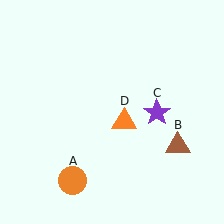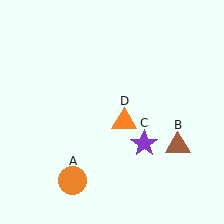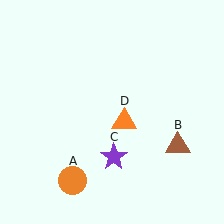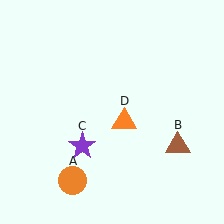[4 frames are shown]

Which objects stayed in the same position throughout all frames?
Orange circle (object A) and brown triangle (object B) and orange triangle (object D) remained stationary.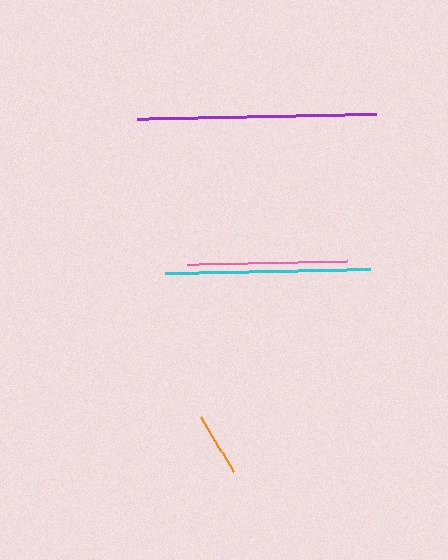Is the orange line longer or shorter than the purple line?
The purple line is longer than the orange line.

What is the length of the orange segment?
The orange segment is approximately 64 pixels long.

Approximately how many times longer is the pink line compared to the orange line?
The pink line is approximately 2.5 times the length of the orange line.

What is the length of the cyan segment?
The cyan segment is approximately 205 pixels long.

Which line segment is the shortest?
The orange line is the shortest at approximately 64 pixels.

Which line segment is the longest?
The purple line is the longest at approximately 239 pixels.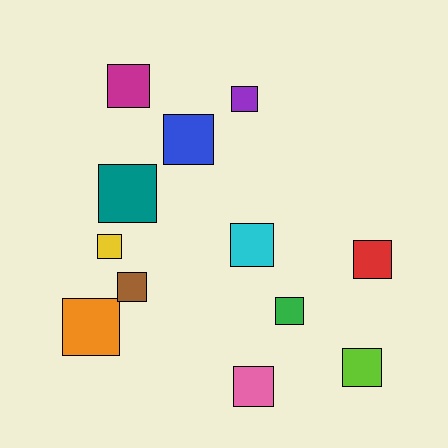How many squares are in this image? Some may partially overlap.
There are 12 squares.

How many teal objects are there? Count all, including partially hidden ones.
There is 1 teal object.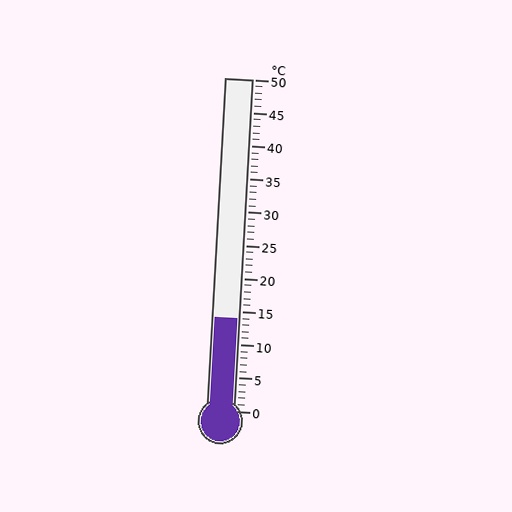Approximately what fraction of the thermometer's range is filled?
The thermometer is filled to approximately 30% of its range.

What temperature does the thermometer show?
The thermometer shows approximately 14°C.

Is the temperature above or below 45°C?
The temperature is below 45°C.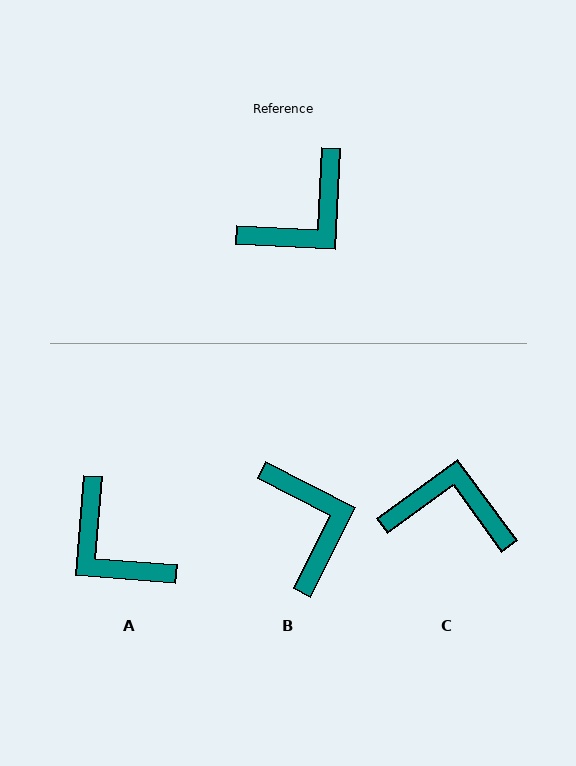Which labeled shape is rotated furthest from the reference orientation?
C, about 129 degrees away.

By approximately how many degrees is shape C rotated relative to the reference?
Approximately 129 degrees counter-clockwise.